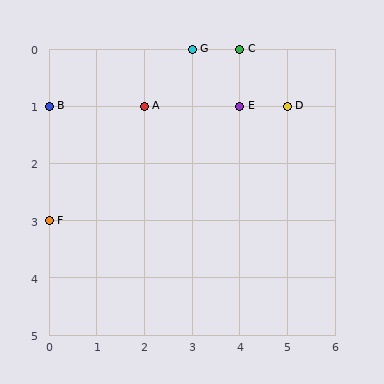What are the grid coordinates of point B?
Point B is at grid coordinates (0, 1).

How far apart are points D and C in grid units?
Points D and C are 1 column and 1 row apart (about 1.4 grid units diagonally).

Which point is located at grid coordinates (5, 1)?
Point D is at (5, 1).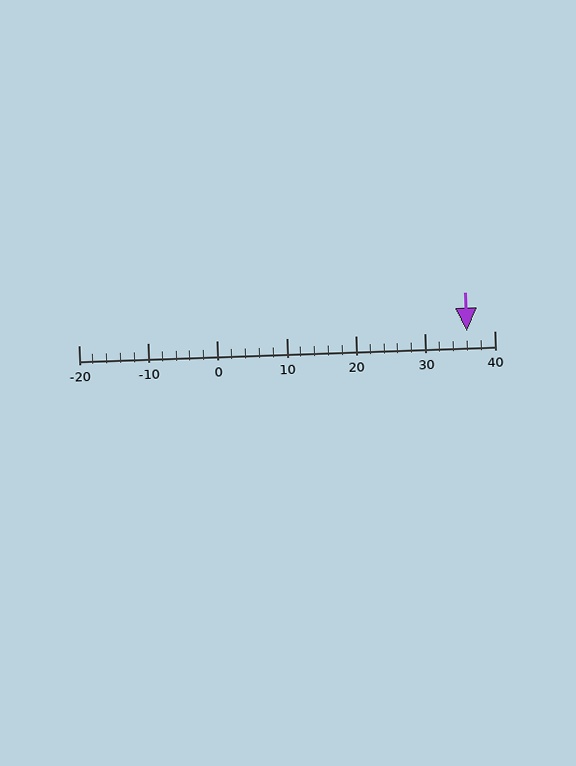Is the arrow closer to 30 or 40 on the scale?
The arrow is closer to 40.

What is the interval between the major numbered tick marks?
The major tick marks are spaced 10 units apart.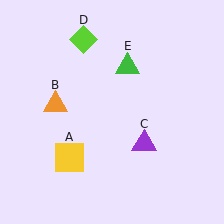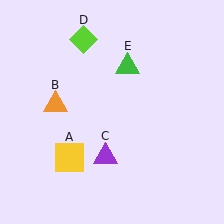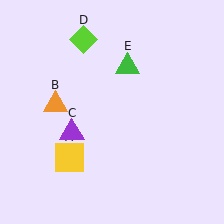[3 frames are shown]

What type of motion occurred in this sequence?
The purple triangle (object C) rotated clockwise around the center of the scene.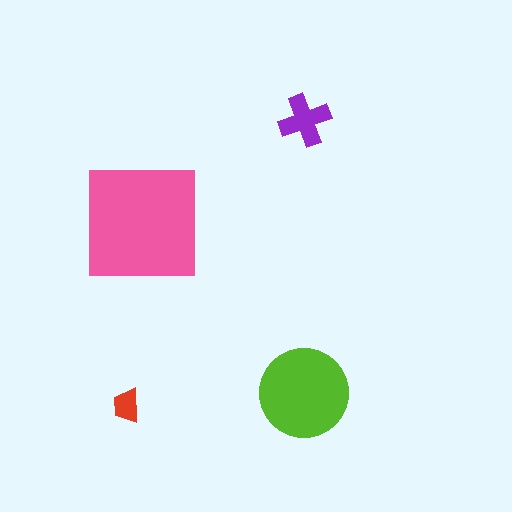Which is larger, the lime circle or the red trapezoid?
The lime circle.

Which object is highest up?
The purple cross is topmost.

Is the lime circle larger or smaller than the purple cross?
Larger.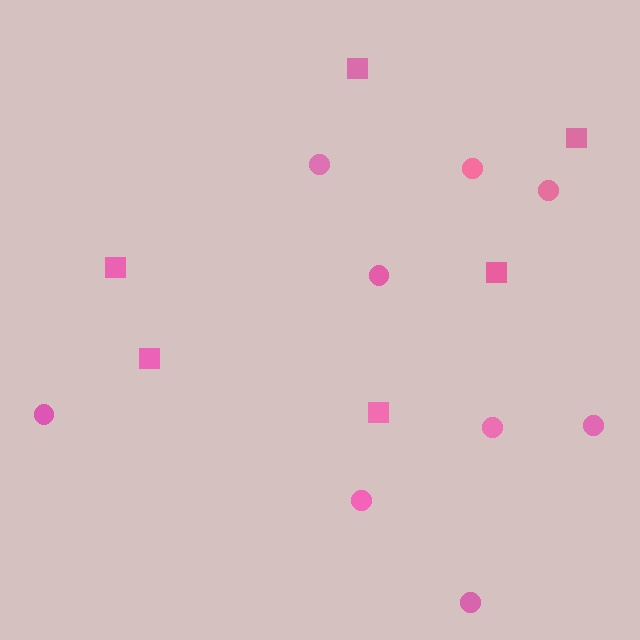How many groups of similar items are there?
There are 2 groups: one group of squares (6) and one group of circles (9).